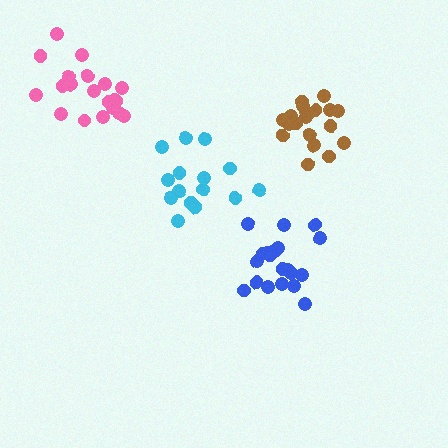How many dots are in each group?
Group 1: 15 dots, Group 2: 20 dots, Group 3: 20 dots, Group 4: 20 dots (75 total).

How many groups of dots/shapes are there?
There are 4 groups.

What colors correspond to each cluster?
The clusters are colored: cyan, blue, pink, brown.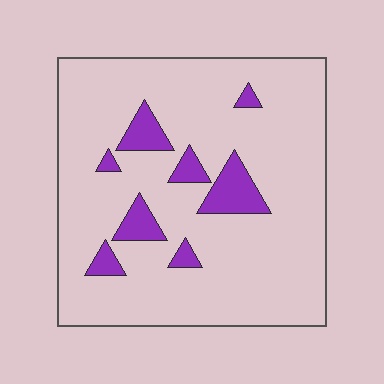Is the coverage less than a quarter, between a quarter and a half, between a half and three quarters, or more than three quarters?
Less than a quarter.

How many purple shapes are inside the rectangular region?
8.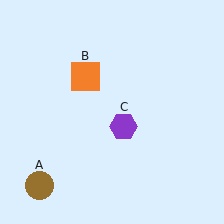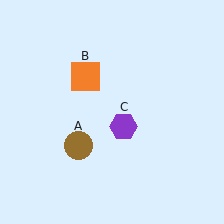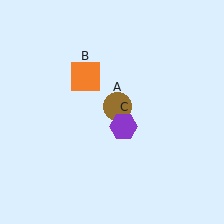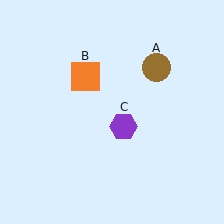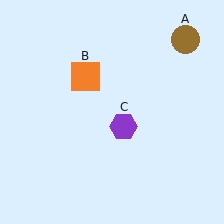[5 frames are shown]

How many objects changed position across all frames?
1 object changed position: brown circle (object A).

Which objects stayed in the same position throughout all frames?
Orange square (object B) and purple hexagon (object C) remained stationary.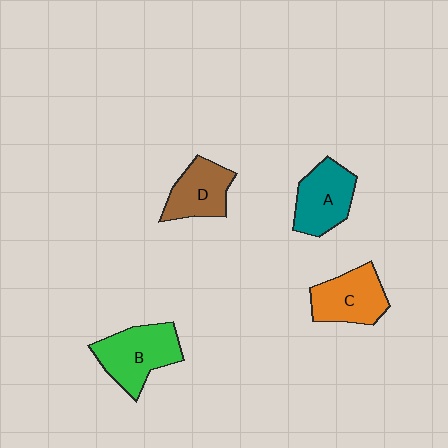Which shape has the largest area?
Shape B (green).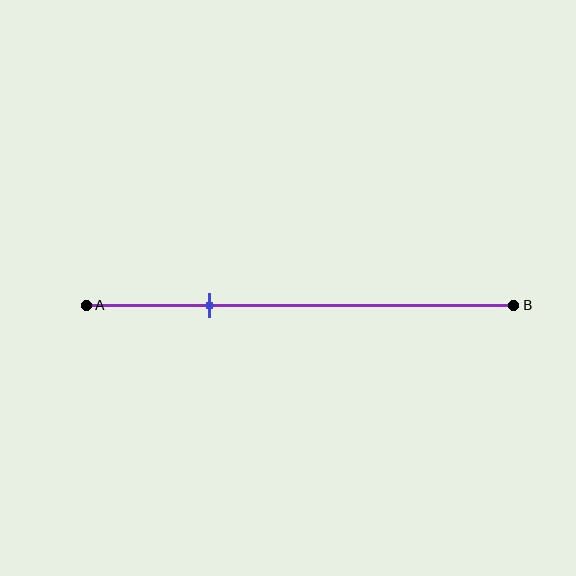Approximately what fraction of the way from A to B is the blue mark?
The blue mark is approximately 30% of the way from A to B.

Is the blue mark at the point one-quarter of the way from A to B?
No, the mark is at about 30% from A, not at the 25% one-quarter point.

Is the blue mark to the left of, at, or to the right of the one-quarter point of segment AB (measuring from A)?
The blue mark is to the right of the one-quarter point of segment AB.